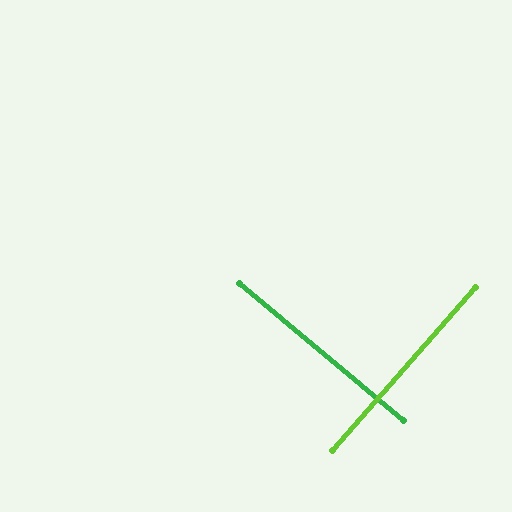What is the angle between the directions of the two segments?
Approximately 88 degrees.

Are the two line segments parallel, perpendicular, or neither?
Perpendicular — they meet at approximately 88°.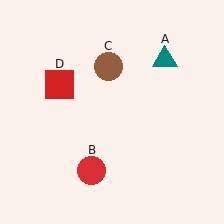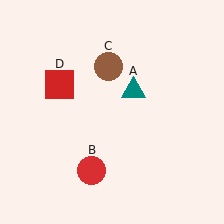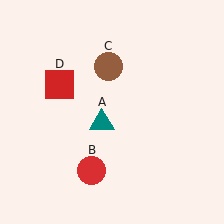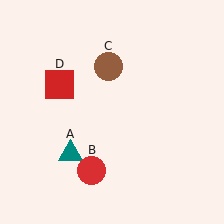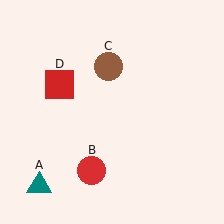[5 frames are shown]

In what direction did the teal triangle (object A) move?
The teal triangle (object A) moved down and to the left.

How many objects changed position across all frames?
1 object changed position: teal triangle (object A).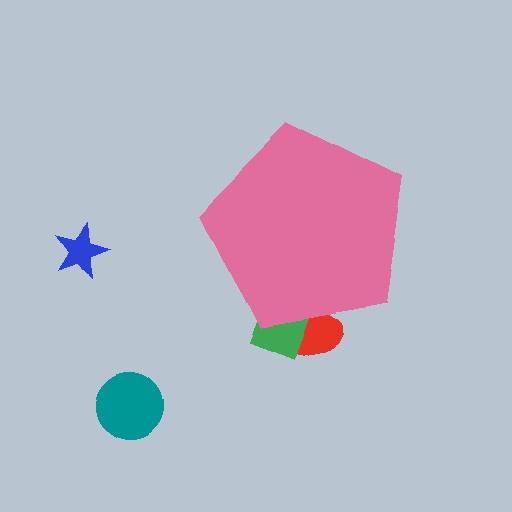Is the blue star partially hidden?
No, the blue star is fully visible.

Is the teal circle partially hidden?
No, the teal circle is fully visible.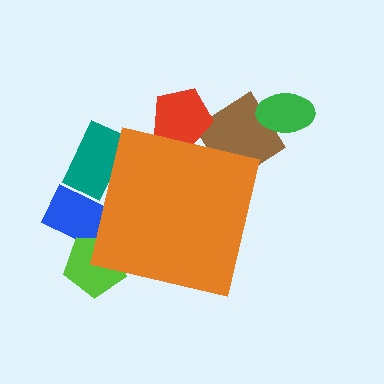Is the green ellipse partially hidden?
No, the green ellipse is fully visible.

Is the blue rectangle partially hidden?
Yes, the blue rectangle is partially hidden behind the orange square.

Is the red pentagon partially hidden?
Yes, the red pentagon is partially hidden behind the orange square.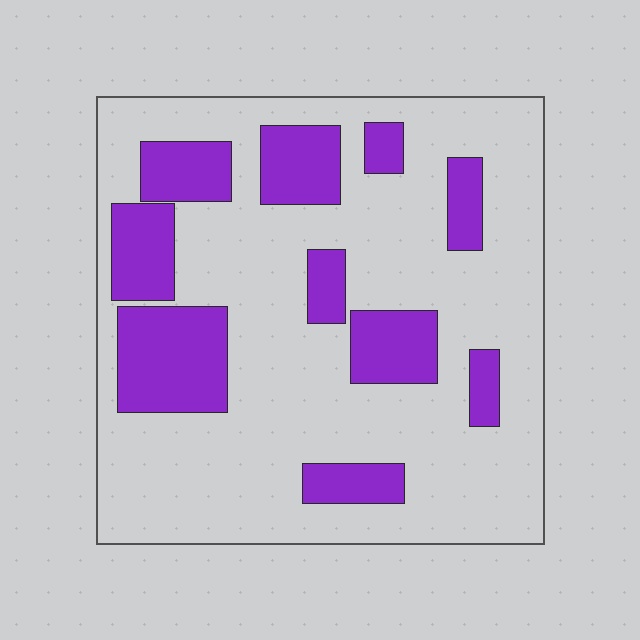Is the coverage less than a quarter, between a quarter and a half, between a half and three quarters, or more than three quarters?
Between a quarter and a half.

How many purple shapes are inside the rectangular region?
10.